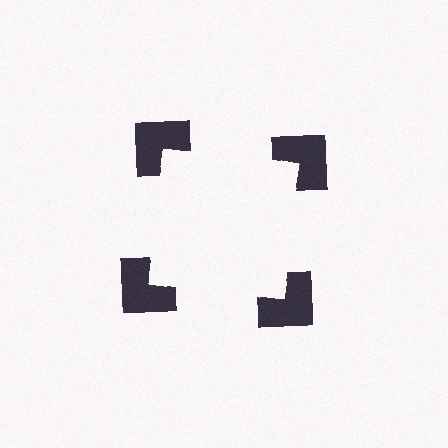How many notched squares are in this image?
There are 4 — one at each vertex of the illusory square.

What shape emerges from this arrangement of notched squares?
An illusory square — its edges are inferred from the aligned wedge cuts in the notched squares, not physically drawn.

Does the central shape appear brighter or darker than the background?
It typically appears slightly brighter than the background, even though no actual brightness change is drawn.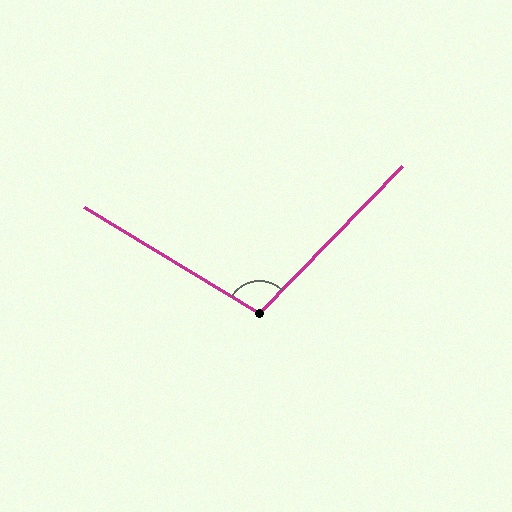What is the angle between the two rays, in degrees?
Approximately 103 degrees.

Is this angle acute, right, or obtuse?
It is obtuse.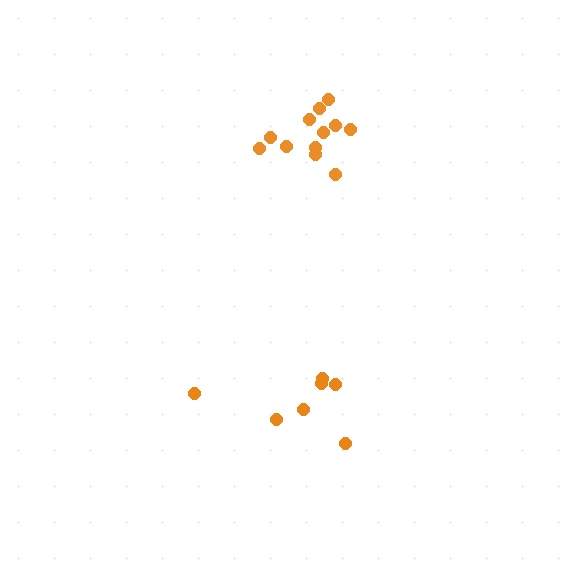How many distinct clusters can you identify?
There are 2 distinct clusters.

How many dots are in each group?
Group 1: 7 dots, Group 2: 12 dots (19 total).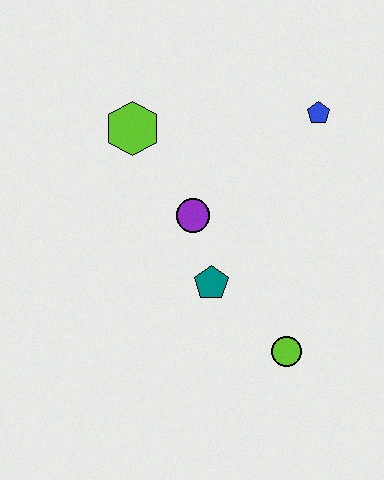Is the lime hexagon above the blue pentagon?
No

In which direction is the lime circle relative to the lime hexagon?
The lime circle is below the lime hexagon.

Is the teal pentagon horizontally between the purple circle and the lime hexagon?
No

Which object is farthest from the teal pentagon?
The blue pentagon is farthest from the teal pentagon.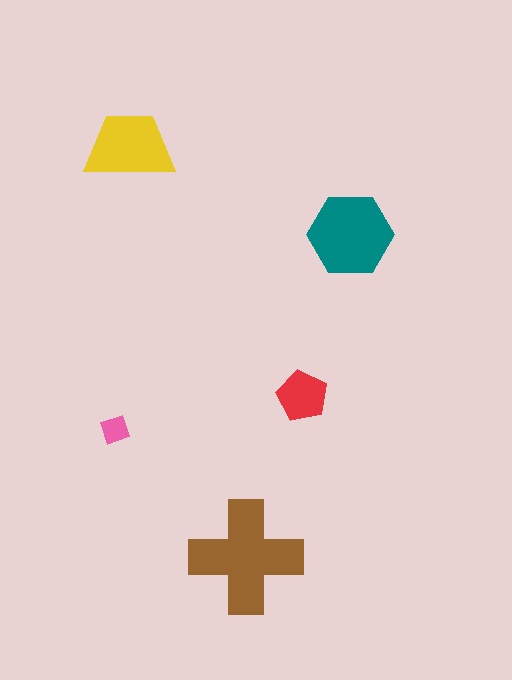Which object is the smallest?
The pink diamond.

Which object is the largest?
The brown cross.